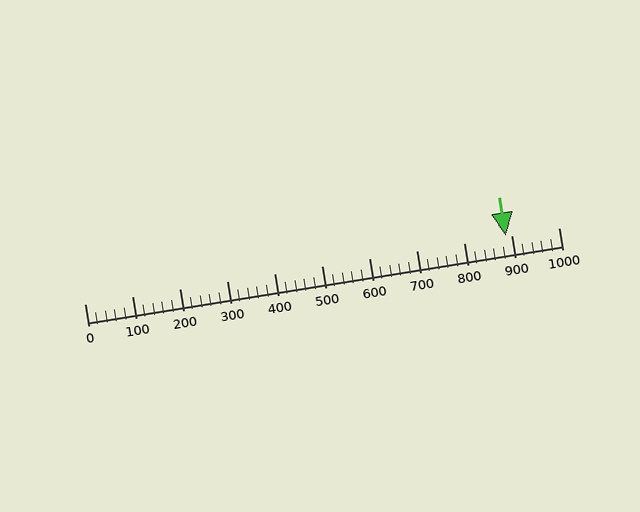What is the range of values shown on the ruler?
The ruler shows values from 0 to 1000.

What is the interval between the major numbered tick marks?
The major tick marks are spaced 100 units apart.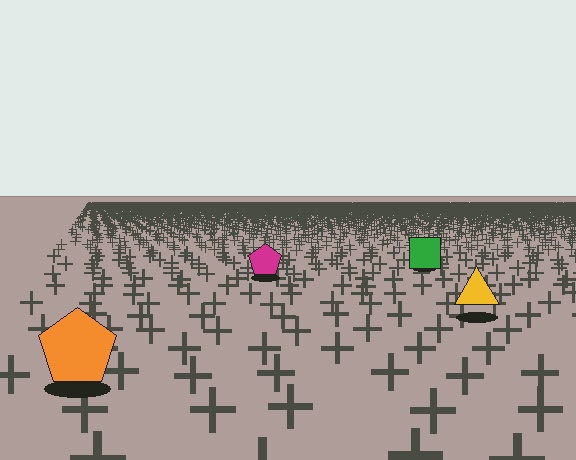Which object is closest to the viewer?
The orange pentagon is closest. The texture marks near it are larger and more spread out.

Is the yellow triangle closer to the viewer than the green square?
Yes. The yellow triangle is closer — you can tell from the texture gradient: the ground texture is coarser near it.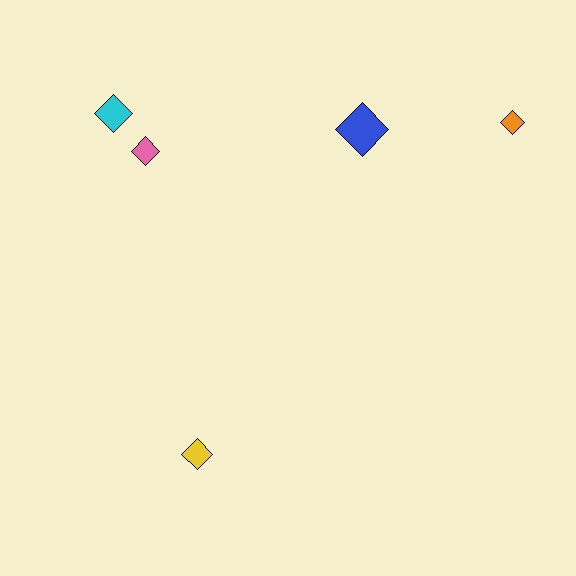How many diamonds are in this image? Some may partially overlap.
There are 5 diamonds.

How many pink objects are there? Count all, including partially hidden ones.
There is 1 pink object.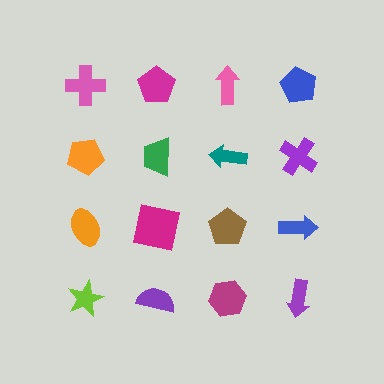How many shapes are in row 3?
4 shapes.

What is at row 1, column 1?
A pink cross.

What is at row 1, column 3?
A pink arrow.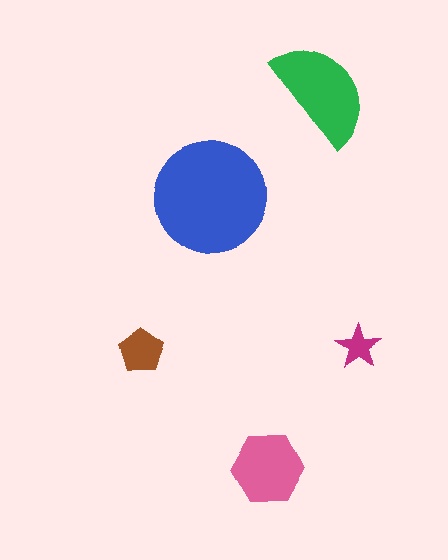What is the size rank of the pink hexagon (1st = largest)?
3rd.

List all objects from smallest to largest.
The magenta star, the brown pentagon, the pink hexagon, the green semicircle, the blue circle.